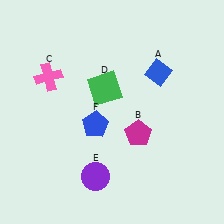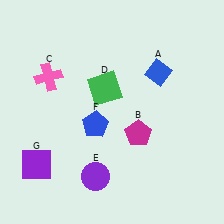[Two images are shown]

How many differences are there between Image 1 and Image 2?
There is 1 difference between the two images.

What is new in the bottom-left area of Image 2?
A purple square (G) was added in the bottom-left area of Image 2.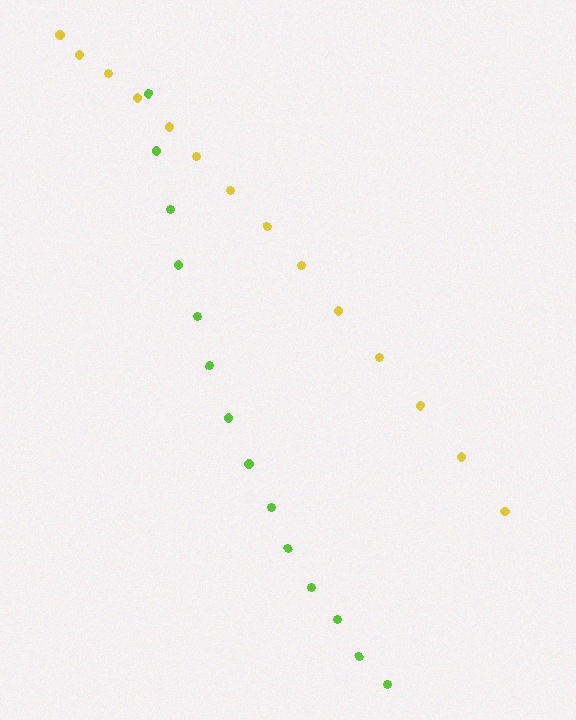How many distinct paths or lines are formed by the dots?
There are 2 distinct paths.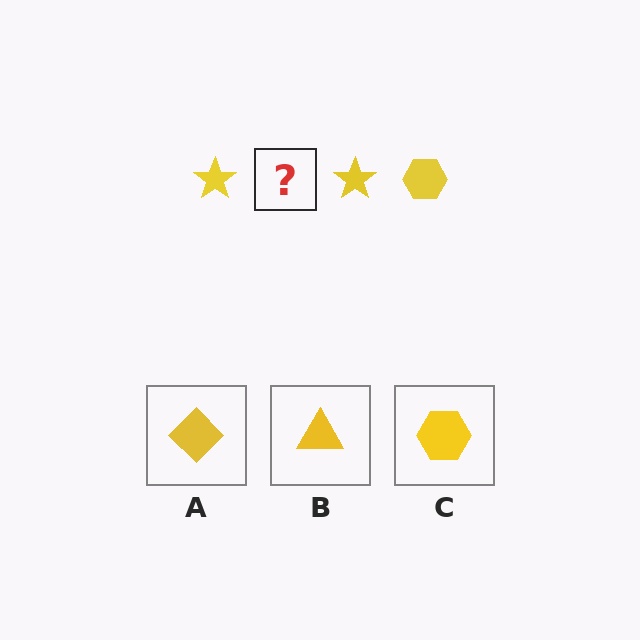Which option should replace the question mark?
Option C.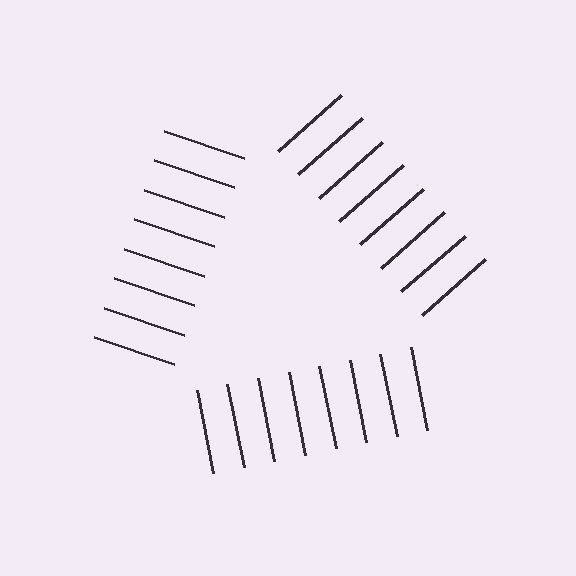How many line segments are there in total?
24 — 8 along each of the 3 edges.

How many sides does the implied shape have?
3 sides — the line-ends trace a triangle.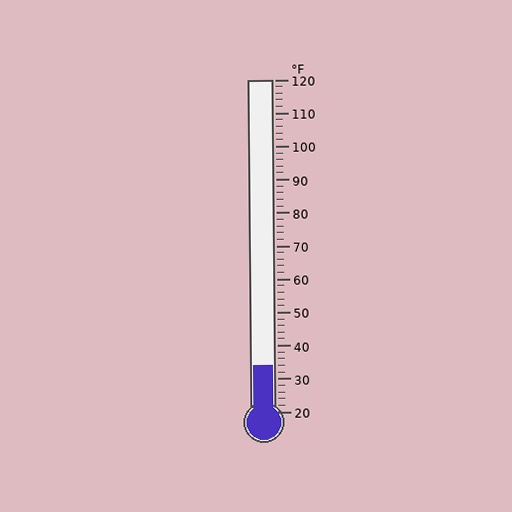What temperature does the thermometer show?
The thermometer shows approximately 34°F.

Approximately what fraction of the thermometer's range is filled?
The thermometer is filled to approximately 15% of its range.